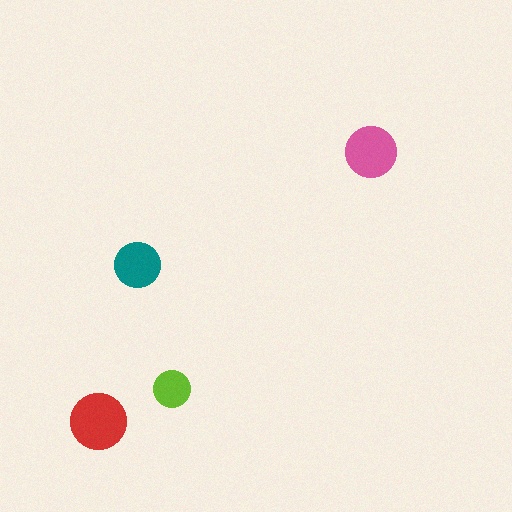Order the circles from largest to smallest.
the red one, the pink one, the teal one, the lime one.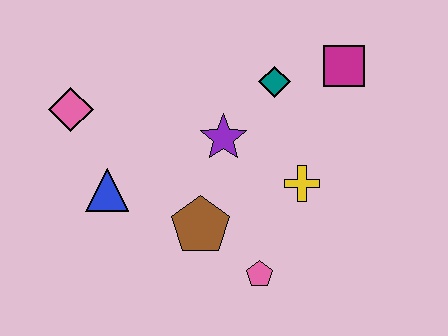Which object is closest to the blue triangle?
The pink diamond is closest to the blue triangle.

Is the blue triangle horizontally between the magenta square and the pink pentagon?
No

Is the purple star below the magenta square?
Yes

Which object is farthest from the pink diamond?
The magenta square is farthest from the pink diamond.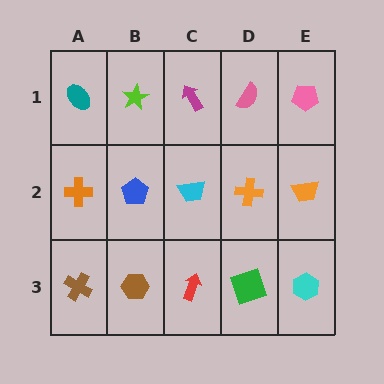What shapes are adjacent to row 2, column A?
A teal ellipse (row 1, column A), a brown cross (row 3, column A), a blue pentagon (row 2, column B).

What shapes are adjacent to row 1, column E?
An orange trapezoid (row 2, column E), a pink semicircle (row 1, column D).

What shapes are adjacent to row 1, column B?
A blue pentagon (row 2, column B), a teal ellipse (row 1, column A), a magenta arrow (row 1, column C).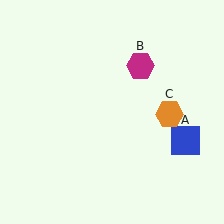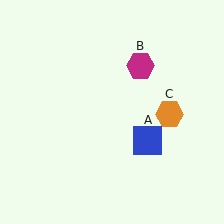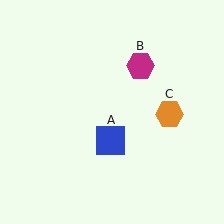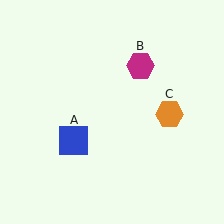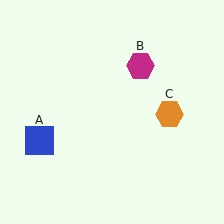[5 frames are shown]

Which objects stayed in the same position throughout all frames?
Magenta hexagon (object B) and orange hexagon (object C) remained stationary.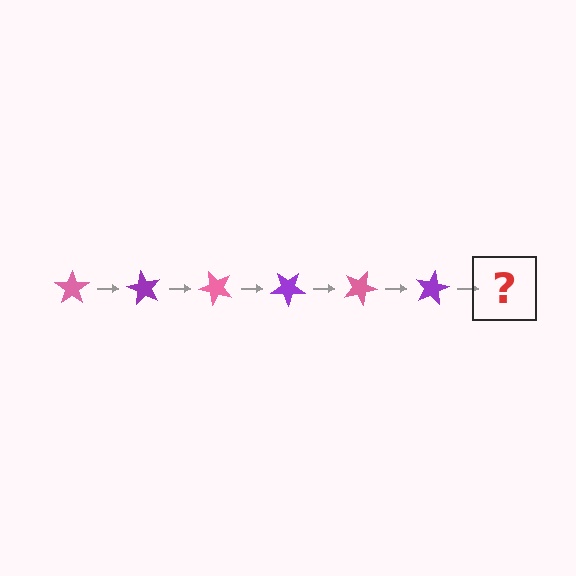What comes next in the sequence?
The next element should be a pink star, rotated 360 degrees from the start.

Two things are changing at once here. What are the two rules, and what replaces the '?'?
The two rules are that it rotates 60 degrees each step and the color cycles through pink and purple. The '?' should be a pink star, rotated 360 degrees from the start.